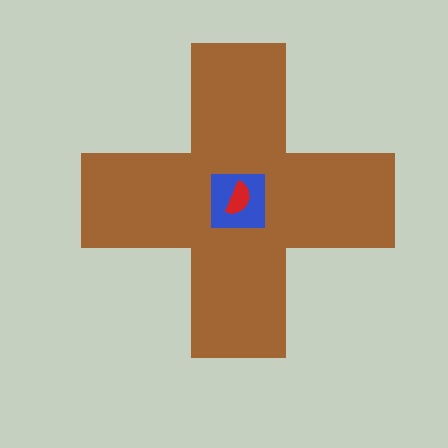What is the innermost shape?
The red semicircle.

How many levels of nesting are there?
3.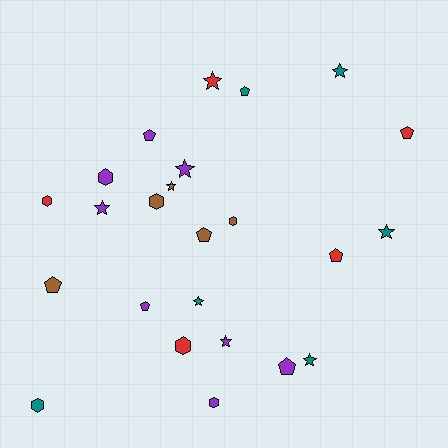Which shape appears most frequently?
Star, with 9 objects.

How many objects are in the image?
There are 24 objects.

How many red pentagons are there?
There are 2 red pentagons.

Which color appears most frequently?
Purple, with 8 objects.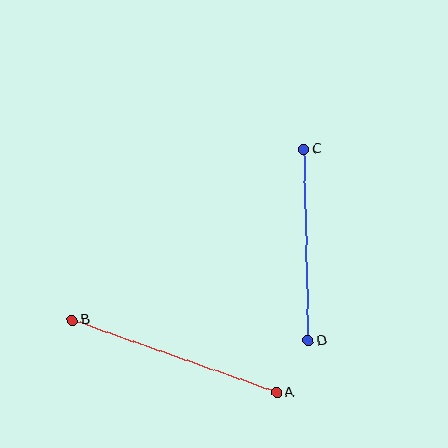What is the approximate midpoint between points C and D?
The midpoint is at approximately (306, 245) pixels.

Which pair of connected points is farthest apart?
Points A and B are farthest apart.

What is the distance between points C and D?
The distance is approximately 192 pixels.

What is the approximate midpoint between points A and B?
The midpoint is at approximately (174, 356) pixels.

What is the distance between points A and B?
The distance is approximately 217 pixels.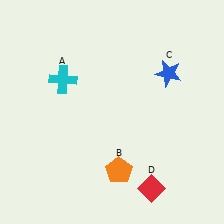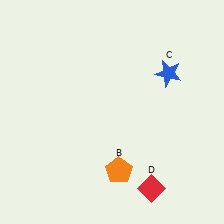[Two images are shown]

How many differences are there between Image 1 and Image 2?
There is 1 difference between the two images.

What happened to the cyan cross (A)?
The cyan cross (A) was removed in Image 2. It was in the top-left area of Image 1.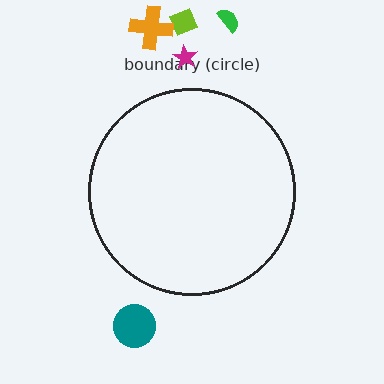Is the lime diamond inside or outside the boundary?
Outside.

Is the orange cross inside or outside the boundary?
Outside.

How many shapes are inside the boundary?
0 inside, 5 outside.